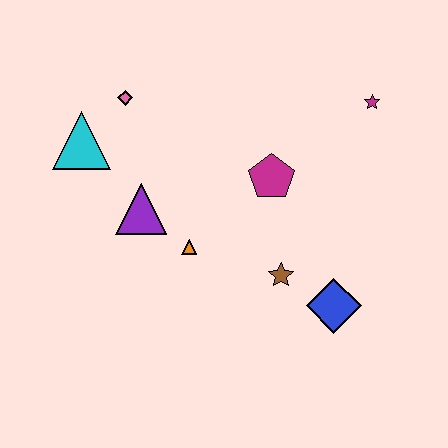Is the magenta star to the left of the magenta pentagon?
No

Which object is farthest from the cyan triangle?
The blue diamond is farthest from the cyan triangle.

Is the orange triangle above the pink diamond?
No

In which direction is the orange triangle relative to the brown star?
The orange triangle is to the left of the brown star.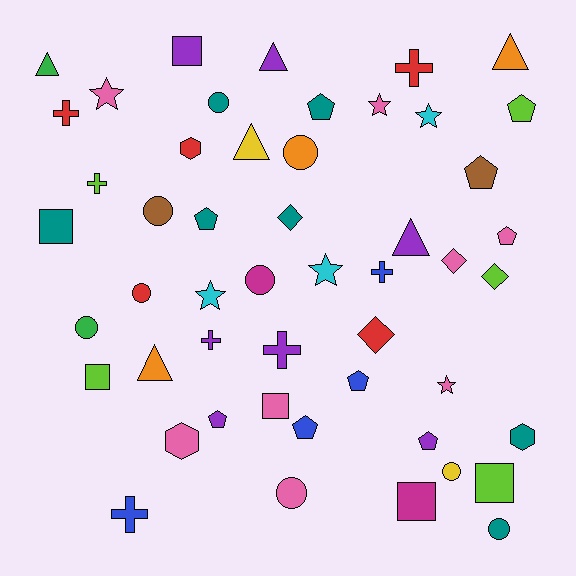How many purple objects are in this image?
There are 7 purple objects.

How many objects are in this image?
There are 50 objects.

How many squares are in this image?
There are 6 squares.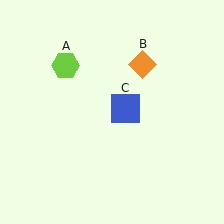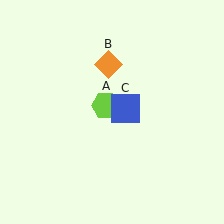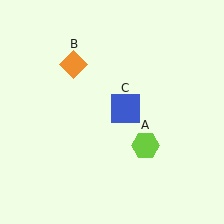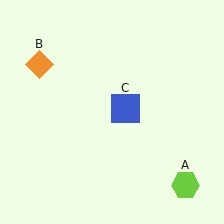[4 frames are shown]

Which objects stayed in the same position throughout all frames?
Blue square (object C) remained stationary.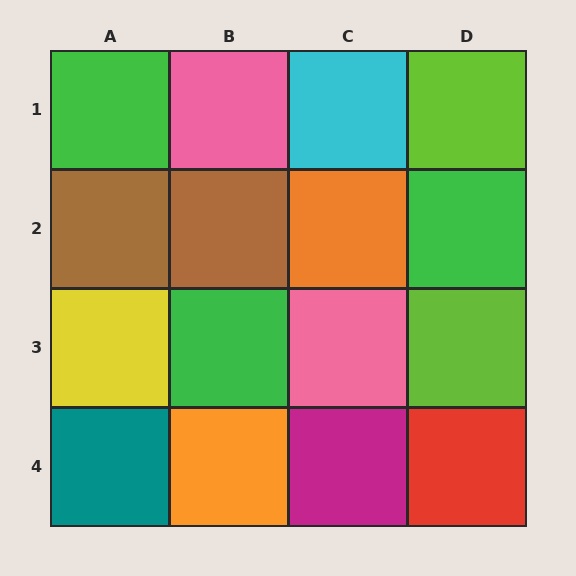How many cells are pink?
2 cells are pink.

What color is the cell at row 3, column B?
Green.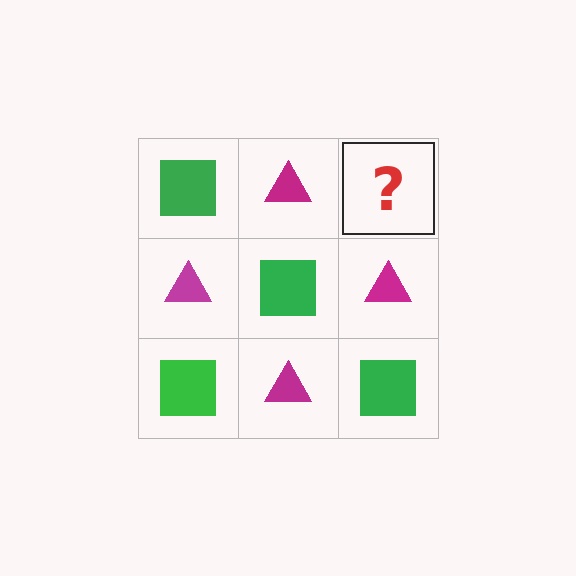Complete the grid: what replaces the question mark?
The question mark should be replaced with a green square.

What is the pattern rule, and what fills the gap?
The rule is that it alternates green square and magenta triangle in a checkerboard pattern. The gap should be filled with a green square.